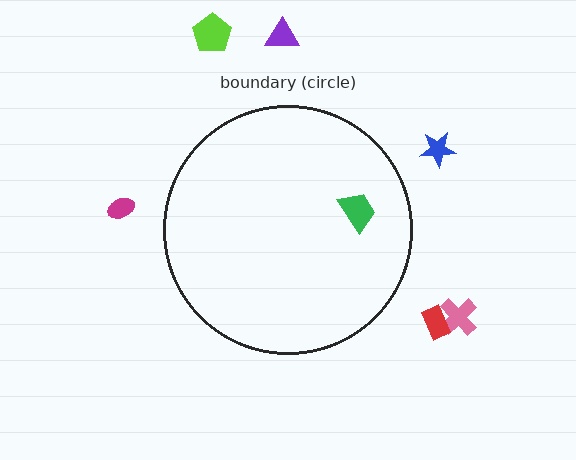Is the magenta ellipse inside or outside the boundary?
Outside.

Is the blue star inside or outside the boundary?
Outside.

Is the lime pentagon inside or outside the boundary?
Outside.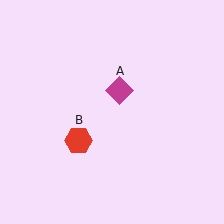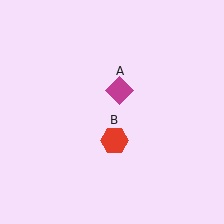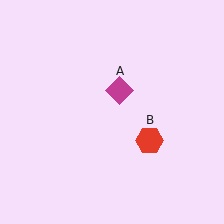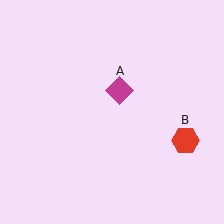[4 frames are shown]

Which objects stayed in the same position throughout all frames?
Magenta diamond (object A) remained stationary.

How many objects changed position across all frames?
1 object changed position: red hexagon (object B).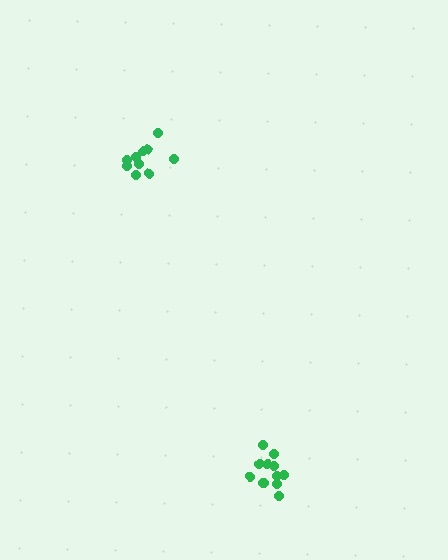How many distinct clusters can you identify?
There are 2 distinct clusters.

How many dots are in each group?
Group 1: 10 dots, Group 2: 11 dots (21 total).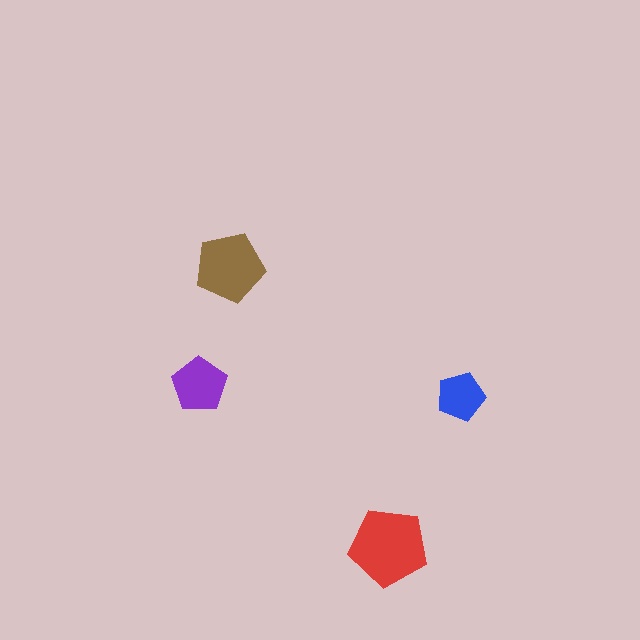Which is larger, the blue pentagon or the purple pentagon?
The purple one.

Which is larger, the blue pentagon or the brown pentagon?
The brown one.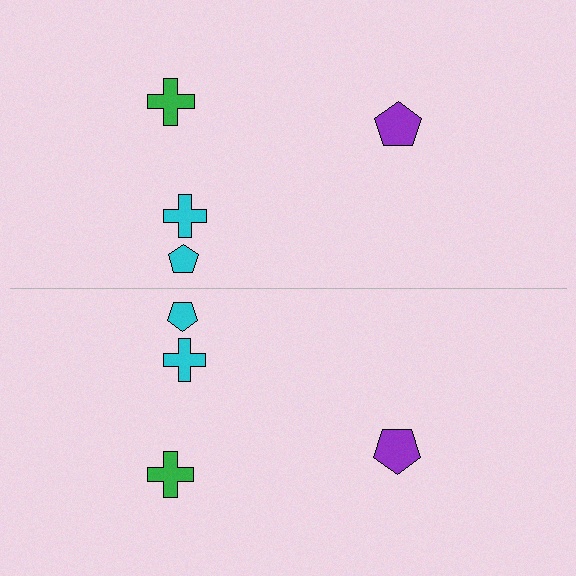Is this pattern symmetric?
Yes, this pattern has bilateral (reflection) symmetry.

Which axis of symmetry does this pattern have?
The pattern has a horizontal axis of symmetry running through the center of the image.